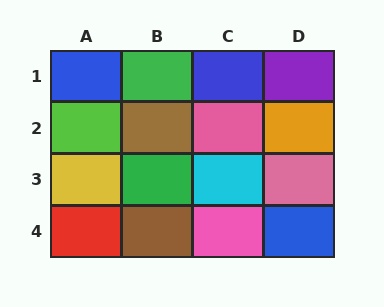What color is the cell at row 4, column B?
Brown.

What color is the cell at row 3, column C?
Cyan.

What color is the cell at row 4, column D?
Blue.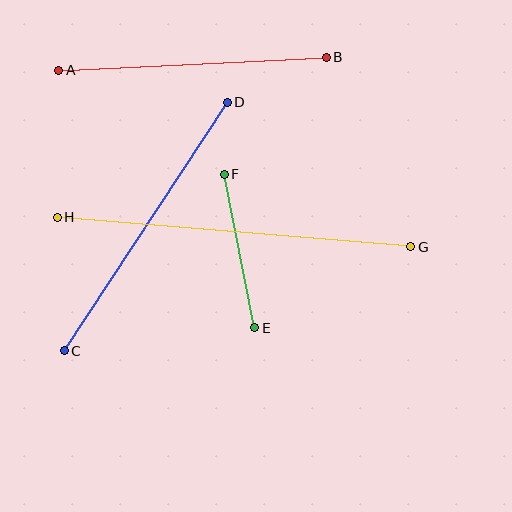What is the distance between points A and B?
The distance is approximately 268 pixels.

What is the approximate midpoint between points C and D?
The midpoint is at approximately (146, 227) pixels.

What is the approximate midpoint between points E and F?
The midpoint is at approximately (240, 251) pixels.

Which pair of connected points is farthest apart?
Points G and H are farthest apart.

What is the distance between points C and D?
The distance is approximately 297 pixels.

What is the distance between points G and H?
The distance is approximately 355 pixels.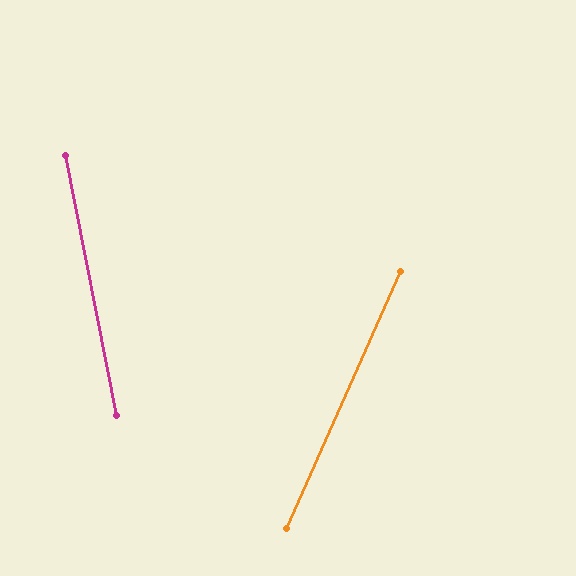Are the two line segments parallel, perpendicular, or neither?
Neither parallel nor perpendicular — they differ by about 35°.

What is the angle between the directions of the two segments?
Approximately 35 degrees.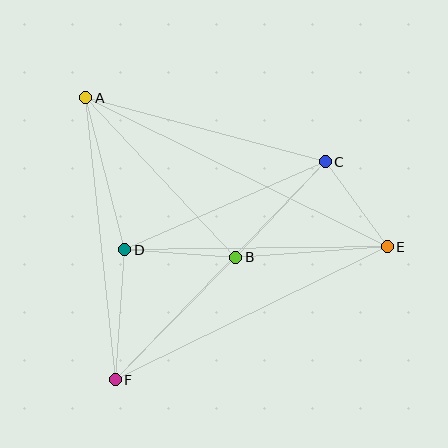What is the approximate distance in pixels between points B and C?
The distance between B and C is approximately 131 pixels.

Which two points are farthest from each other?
Points A and E are farthest from each other.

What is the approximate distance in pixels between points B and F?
The distance between B and F is approximately 172 pixels.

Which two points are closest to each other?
Points C and E are closest to each other.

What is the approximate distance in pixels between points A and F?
The distance between A and F is approximately 283 pixels.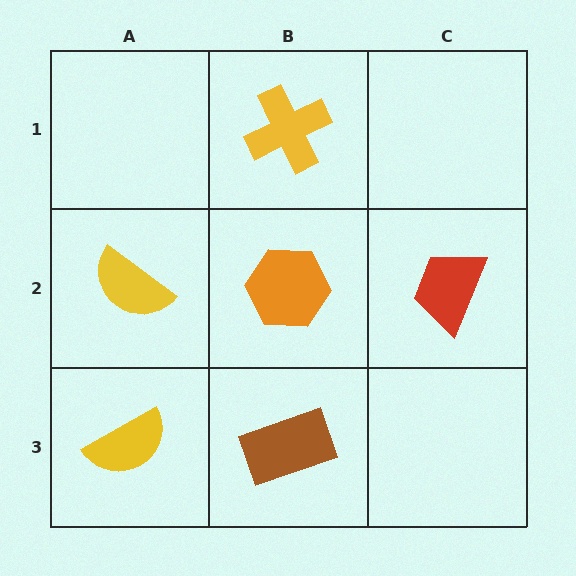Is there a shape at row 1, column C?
No, that cell is empty.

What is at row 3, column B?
A brown rectangle.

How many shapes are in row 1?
1 shape.